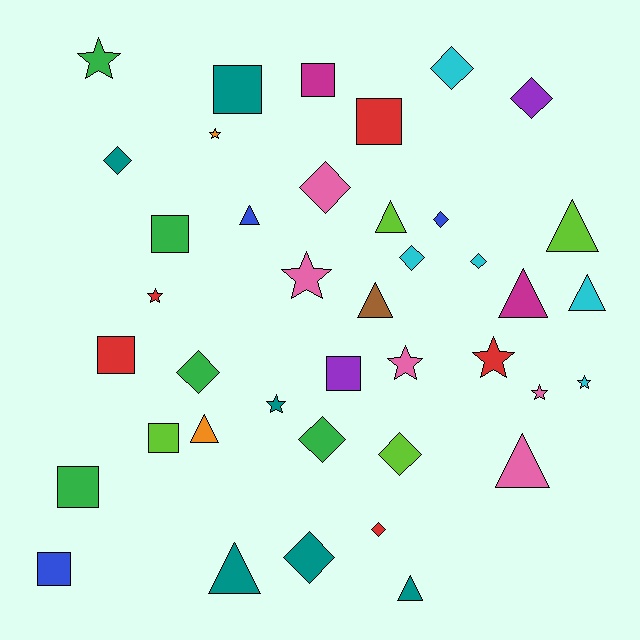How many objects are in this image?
There are 40 objects.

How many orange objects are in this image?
There are 2 orange objects.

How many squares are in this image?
There are 9 squares.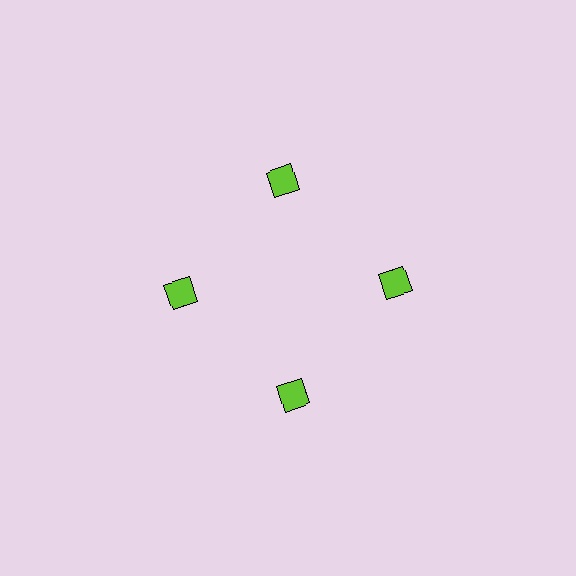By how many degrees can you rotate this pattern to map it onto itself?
The pattern maps onto itself every 90 degrees of rotation.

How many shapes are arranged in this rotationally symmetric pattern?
There are 4 shapes, arranged in 4 groups of 1.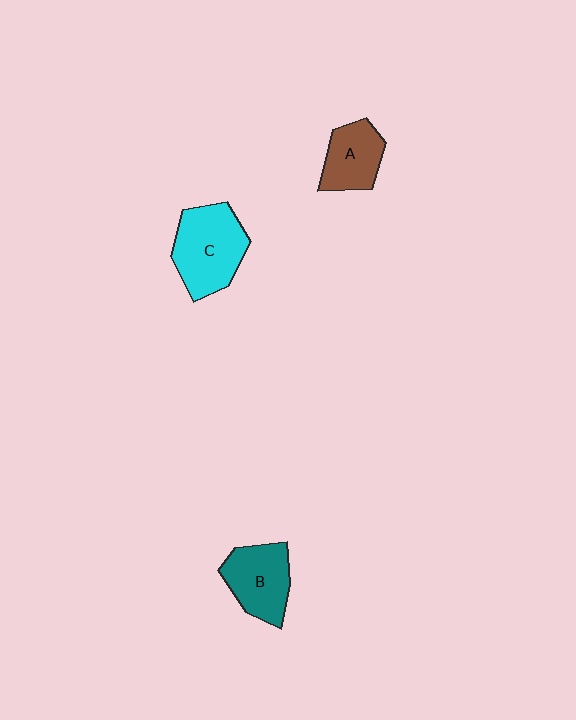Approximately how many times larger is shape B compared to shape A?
Approximately 1.2 times.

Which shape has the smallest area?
Shape A (brown).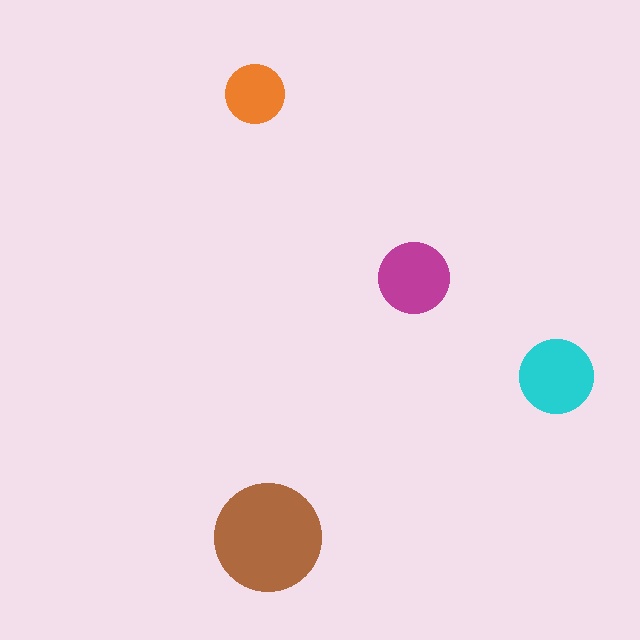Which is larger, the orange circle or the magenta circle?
The magenta one.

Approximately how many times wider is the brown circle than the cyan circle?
About 1.5 times wider.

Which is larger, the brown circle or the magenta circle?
The brown one.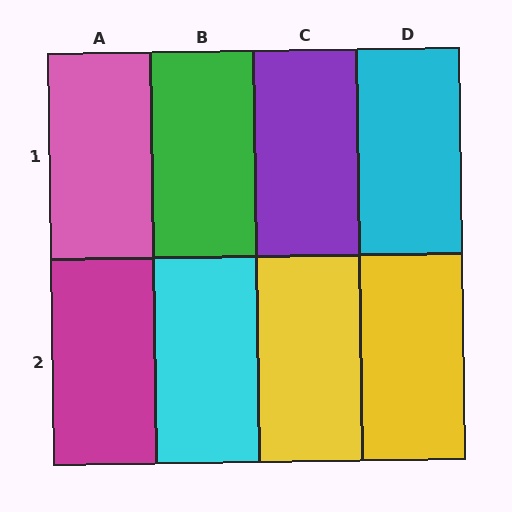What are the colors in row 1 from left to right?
Pink, green, purple, cyan.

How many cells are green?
1 cell is green.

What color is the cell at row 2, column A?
Magenta.